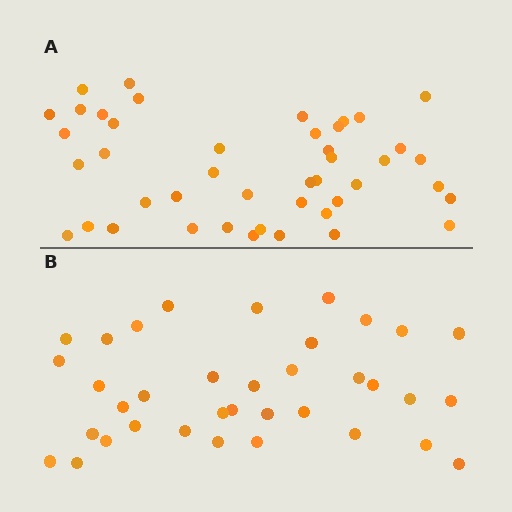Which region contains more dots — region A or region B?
Region A (the top region) has more dots.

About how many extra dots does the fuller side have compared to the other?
Region A has roughly 8 or so more dots than region B.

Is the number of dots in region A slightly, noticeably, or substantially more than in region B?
Region A has only slightly more — the two regions are fairly close. The ratio is roughly 1.2 to 1.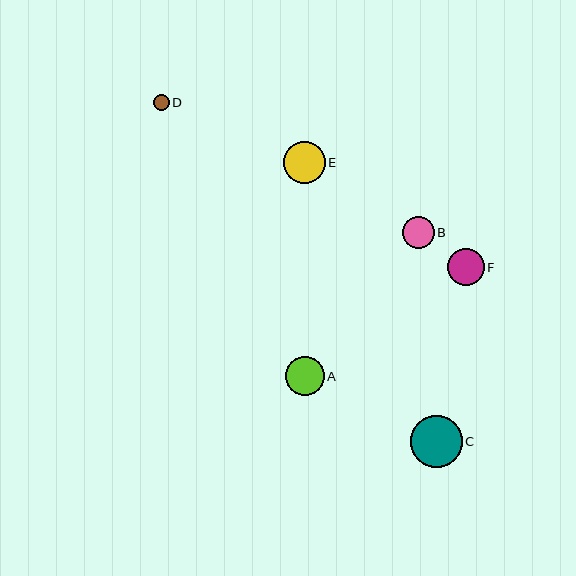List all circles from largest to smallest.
From largest to smallest: C, E, A, F, B, D.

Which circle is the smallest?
Circle D is the smallest with a size of approximately 16 pixels.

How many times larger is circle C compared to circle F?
Circle C is approximately 1.4 times the size of circle F.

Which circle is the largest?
Circle C is the largest with a size of approximately 52 pixels.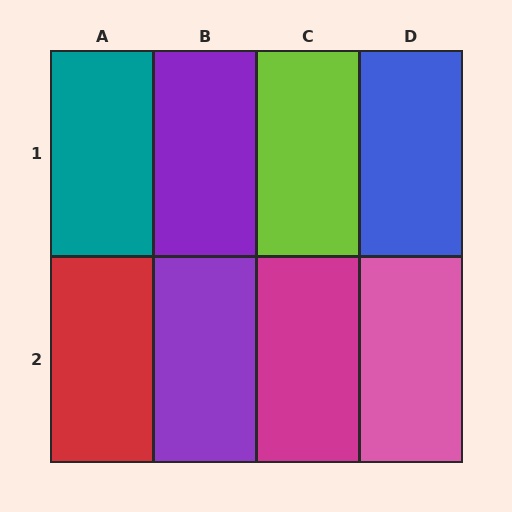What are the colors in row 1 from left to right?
Teal, purple, lime, blue.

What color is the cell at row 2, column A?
Red.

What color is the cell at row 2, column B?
Purple.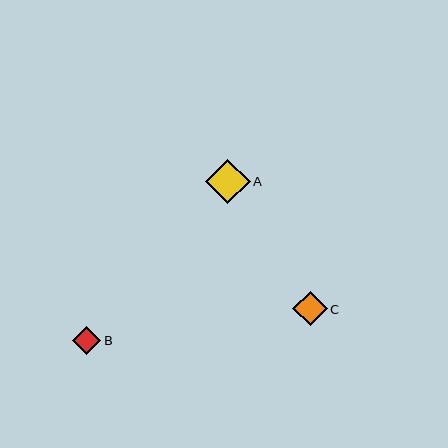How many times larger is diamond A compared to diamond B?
Diamond A is approximately 1.6 times the size of diamond B.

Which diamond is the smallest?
Diamond B is the smallest with a size of approximately 28 pixels.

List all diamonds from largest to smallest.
From largest to smallest: A, C, B.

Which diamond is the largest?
Diamond A is the largest with a size of approximately 45 pixels.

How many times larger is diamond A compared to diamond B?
Diamond A is approximately 1.6 times the size of diamond B.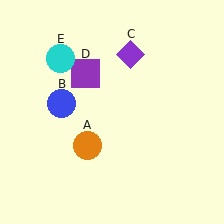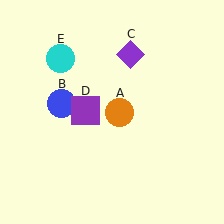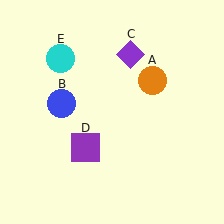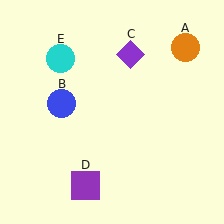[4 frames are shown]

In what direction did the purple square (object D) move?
The purple square (object D) moved down.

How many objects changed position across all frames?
2 objects changed position: orange circle (object A), purple square (object D).